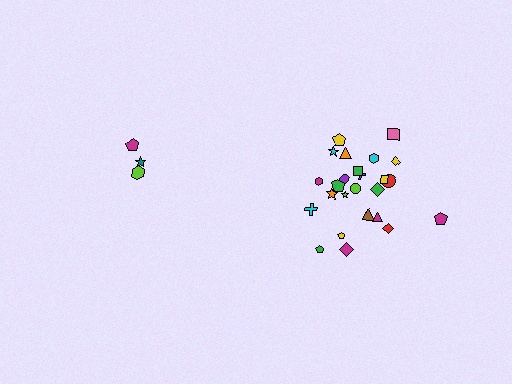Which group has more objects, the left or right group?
The right group.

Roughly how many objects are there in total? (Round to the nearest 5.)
Roughly 30 objects in total.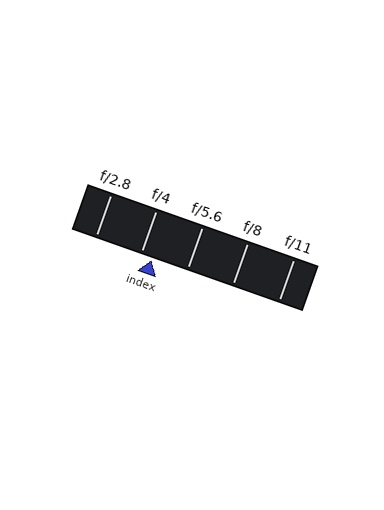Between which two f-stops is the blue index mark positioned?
The index mark is between f/4 and f/5.6.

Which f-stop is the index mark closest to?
The index mark is closest to f/4.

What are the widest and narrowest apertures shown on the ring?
The widest aperture shown is f/2.8 and the narrowest is f/11.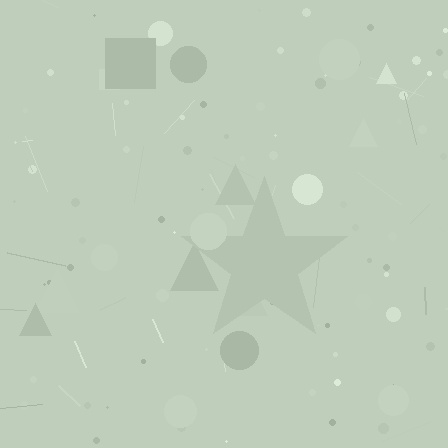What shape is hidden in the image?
A star is hidden in the image.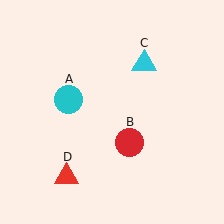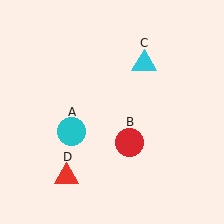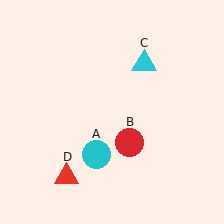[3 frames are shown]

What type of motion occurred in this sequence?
The cyan circle (object A) rotated counterclockwise around the center of the scene.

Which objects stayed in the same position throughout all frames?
Red circle (object B) and cyan triangle (object C) and red triangle (object D) remained stationary.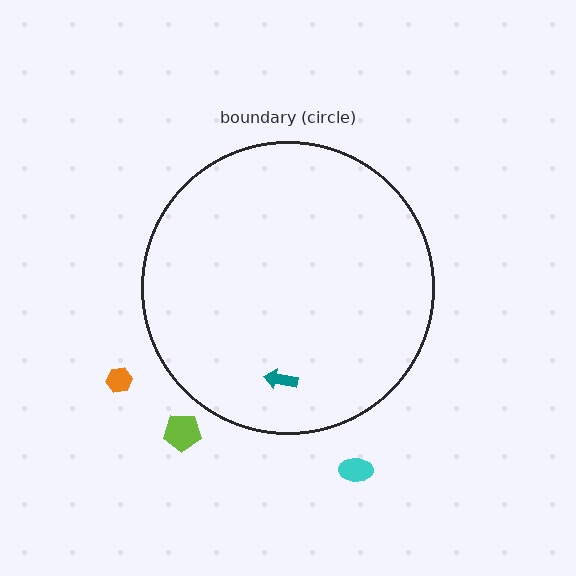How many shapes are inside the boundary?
1 inside, 3 outside.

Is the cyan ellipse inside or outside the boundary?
Outside.